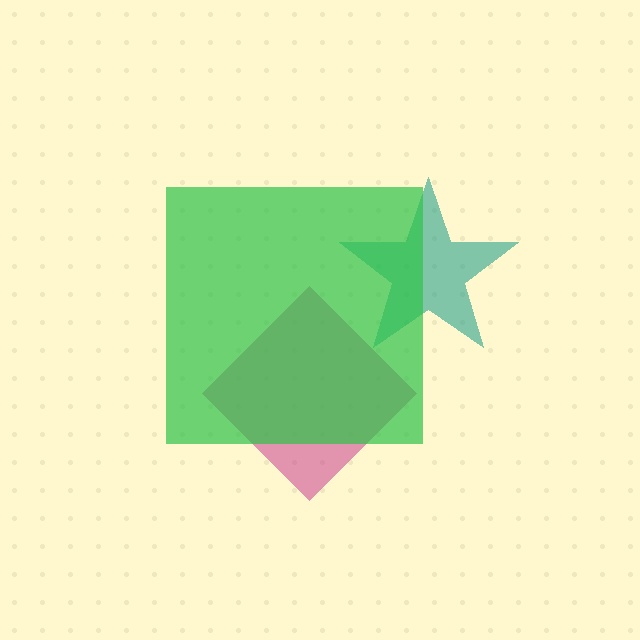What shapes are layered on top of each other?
The layered shapes are: a teal star, a magenta diamond, a green square.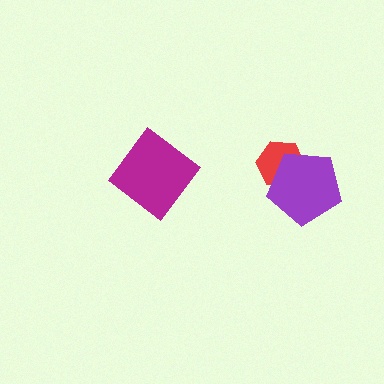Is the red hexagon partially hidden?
Yes, it is partially covered by another shape.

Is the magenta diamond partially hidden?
No, no other shape covers it.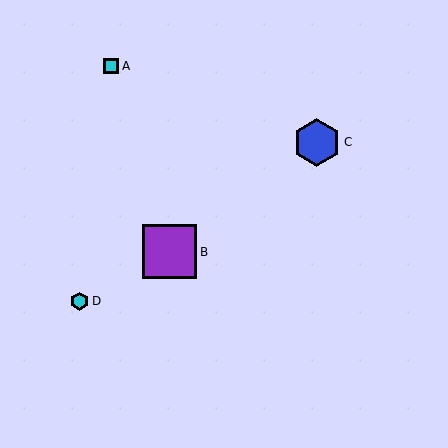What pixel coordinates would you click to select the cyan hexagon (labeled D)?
Click at (80, 301) to select the cyan hexagon D.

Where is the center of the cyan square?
The center of the cyan square is at (111, 66).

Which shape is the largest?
The purple square (labeled B) is the largest.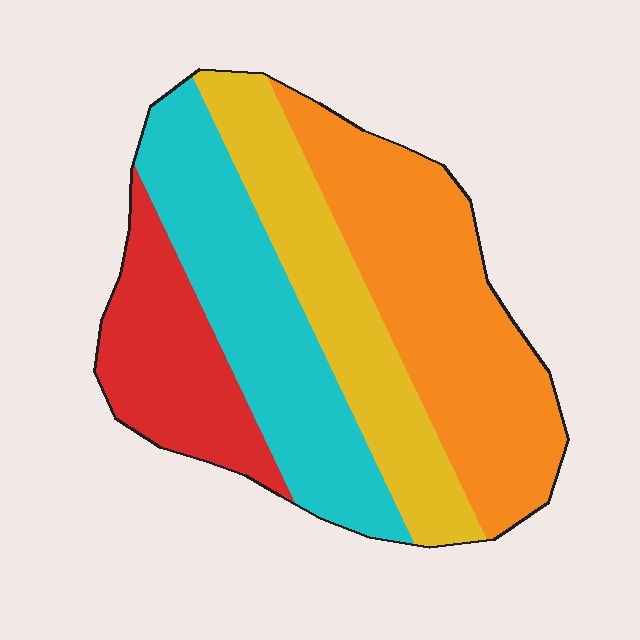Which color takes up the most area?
Orange, at roughly 35%.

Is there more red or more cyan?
Cyan.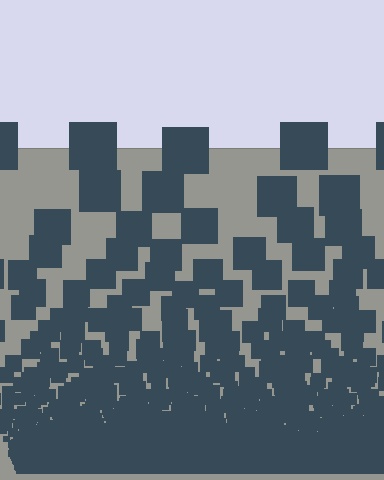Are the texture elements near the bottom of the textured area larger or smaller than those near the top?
Smaller. The gradient is inverted — elements near the bottom are smaller and denser.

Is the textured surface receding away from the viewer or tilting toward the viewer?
The surface appears to tilt toward the viewer. Texture elements get larger and sparser toward the top.